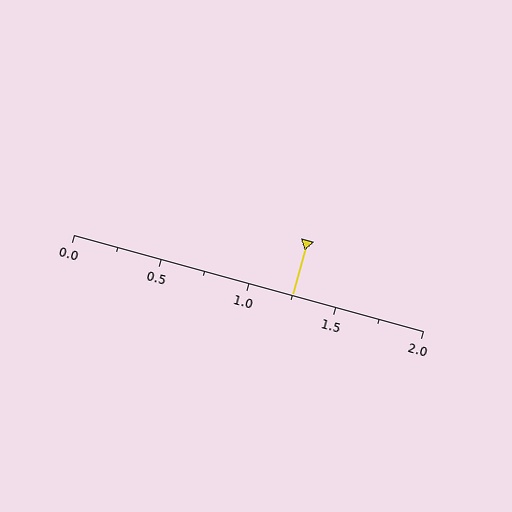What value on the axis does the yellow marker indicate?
The marker indicates approximately 1.25.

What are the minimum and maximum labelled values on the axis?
The axis runs from 0.0 to 2.0.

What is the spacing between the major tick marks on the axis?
The major ticks are spaced 0.5 apart.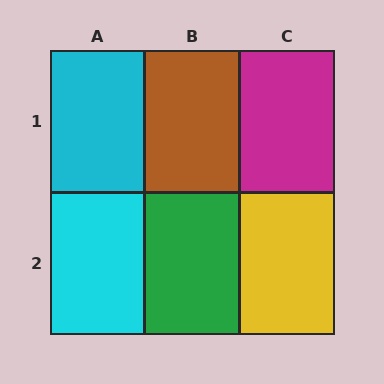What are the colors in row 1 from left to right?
Cyan, brown, magenta.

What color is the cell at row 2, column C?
Yellow.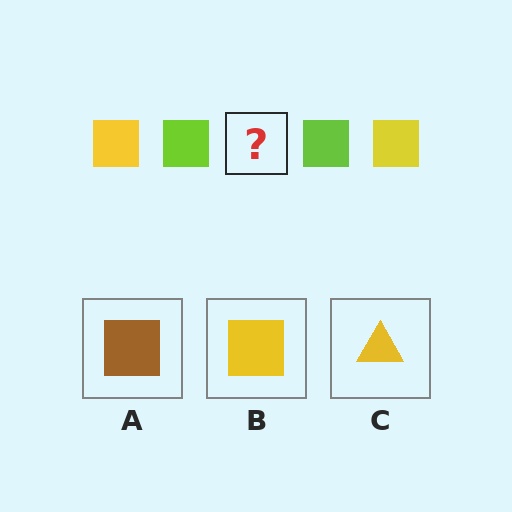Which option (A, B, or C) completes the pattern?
B.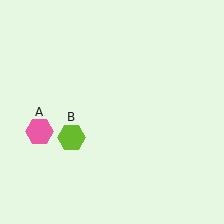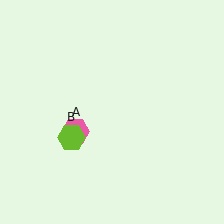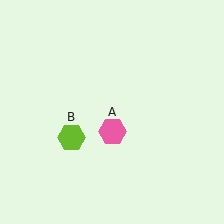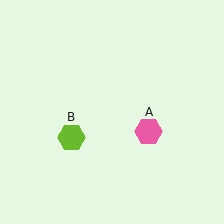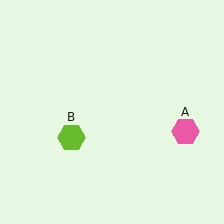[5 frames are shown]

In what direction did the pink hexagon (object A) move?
The pink hexagon (object A) moved right.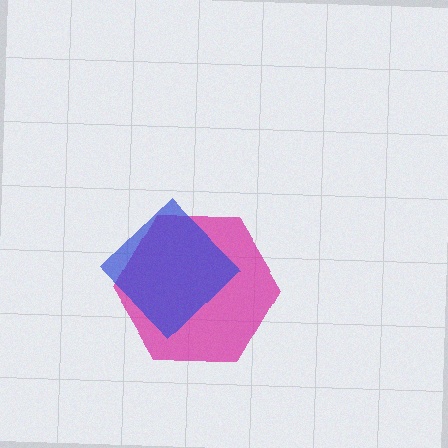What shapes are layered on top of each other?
The layered shapes are: a magenta hexagon, a blue diamond.